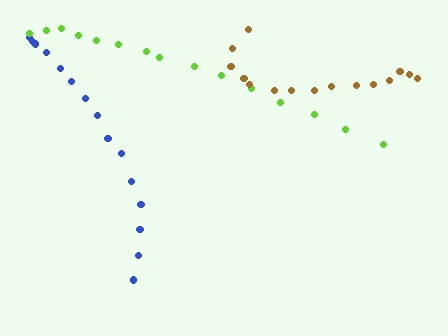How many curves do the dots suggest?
There are 3 distinct paths.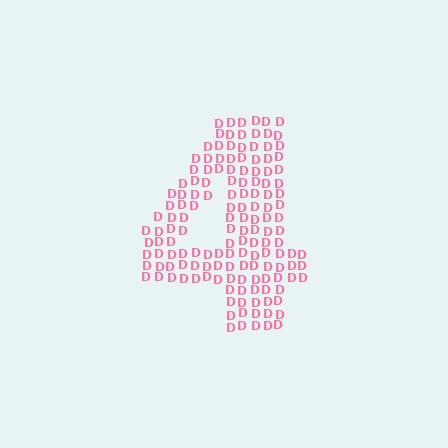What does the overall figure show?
The overall figure shows the digit 4.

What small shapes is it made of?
It is made of small letter D's.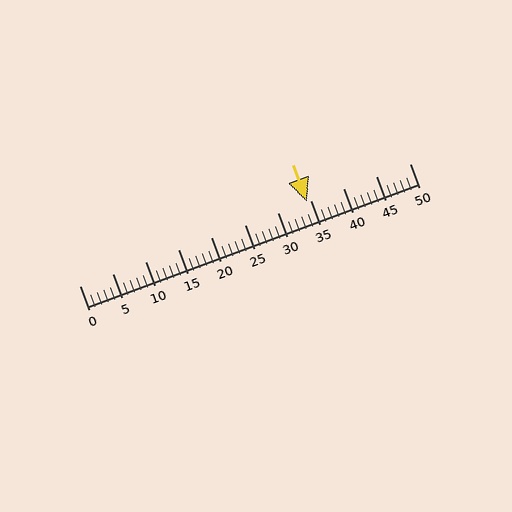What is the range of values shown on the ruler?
The ruler shows values from 0 to 50.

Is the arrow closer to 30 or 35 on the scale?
The arrow is closer to 35.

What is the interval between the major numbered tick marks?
The major tick marks are spaced 5 units apart.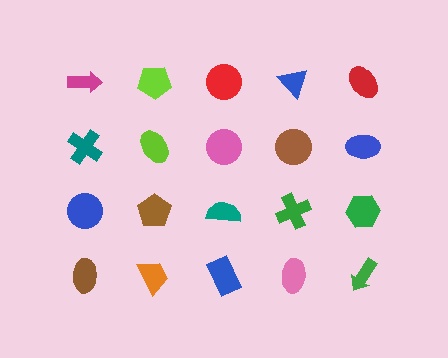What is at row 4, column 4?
A pink ellipse.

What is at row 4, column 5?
A green arrow.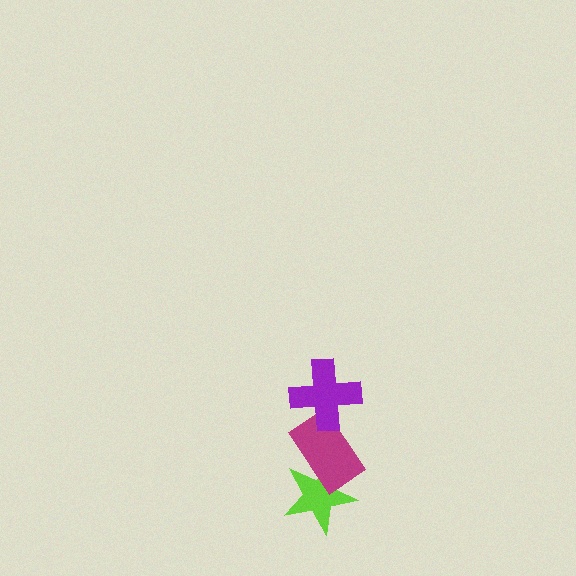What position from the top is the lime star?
The lime star is 3rd from the top.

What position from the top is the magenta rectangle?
The magenta rectangle is 2nd from the top.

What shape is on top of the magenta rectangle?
The purple cross is on top of the magenta rectangle.